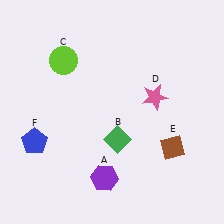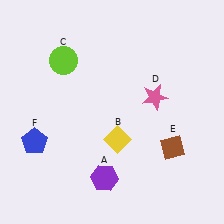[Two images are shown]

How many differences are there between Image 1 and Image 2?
There is 1 difference between the two images.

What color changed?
The diamond (B) changed from green in Image 1 to yellow in Image 2.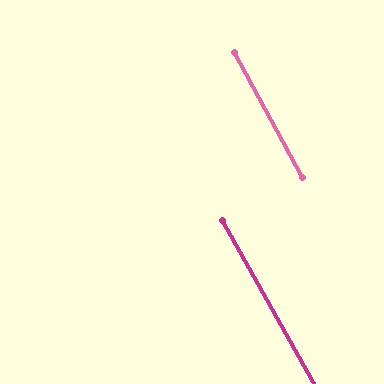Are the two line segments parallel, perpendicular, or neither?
Parallel — their directions differ by only 0.8°.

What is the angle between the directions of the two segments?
Approximately 1 degree.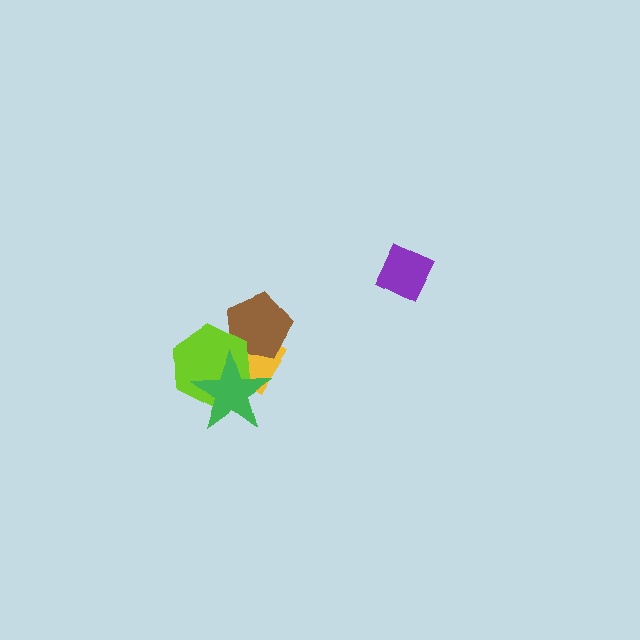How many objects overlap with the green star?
2 objects overlap with the green star.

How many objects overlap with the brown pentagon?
2 objects overlap with the brown pentagon.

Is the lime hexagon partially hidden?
Yes, it is partially covered by another shape.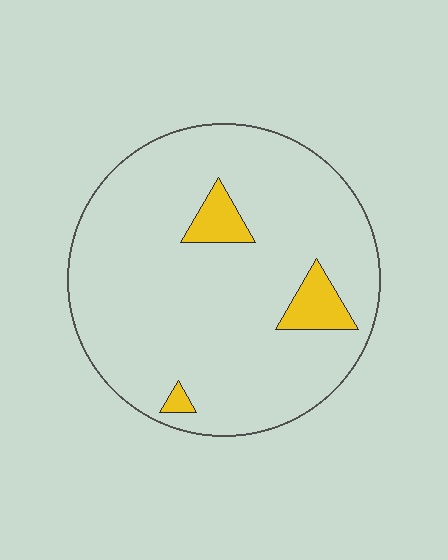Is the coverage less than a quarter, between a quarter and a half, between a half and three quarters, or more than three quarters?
Less than a quarter.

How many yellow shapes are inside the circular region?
3.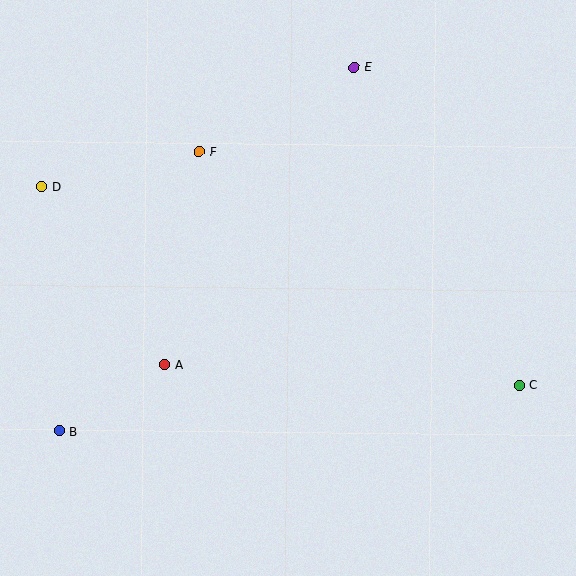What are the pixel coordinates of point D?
Point D is at (42, 187).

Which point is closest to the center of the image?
Point A at (165, 365) is closest to the center.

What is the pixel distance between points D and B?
The distance between D and B is 245 pixels.